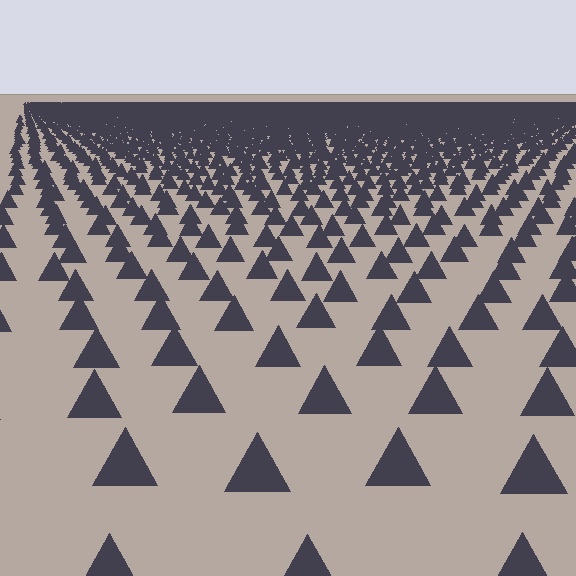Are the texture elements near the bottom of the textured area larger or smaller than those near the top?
Larger. Near the bottom, elements are closer to the viewer and appear at a bigger on-screen size.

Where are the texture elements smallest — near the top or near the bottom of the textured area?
Near the top.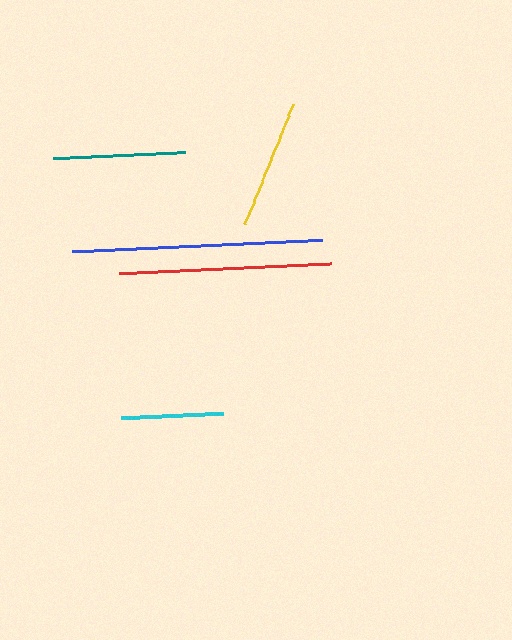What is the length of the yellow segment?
The yellow segment is approximately 130 pixels long.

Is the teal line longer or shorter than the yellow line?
The teal line is longer than the yellow line.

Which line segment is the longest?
The blue line is the longest at approximately 251 pixels.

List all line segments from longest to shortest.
From longest to shortest: blue, red, teal, yellow, cyan.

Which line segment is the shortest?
The cyan line is the shortest at approximately 102 pixels.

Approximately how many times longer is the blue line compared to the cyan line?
The blue line is approximately 2.5 times the length of the cyan line.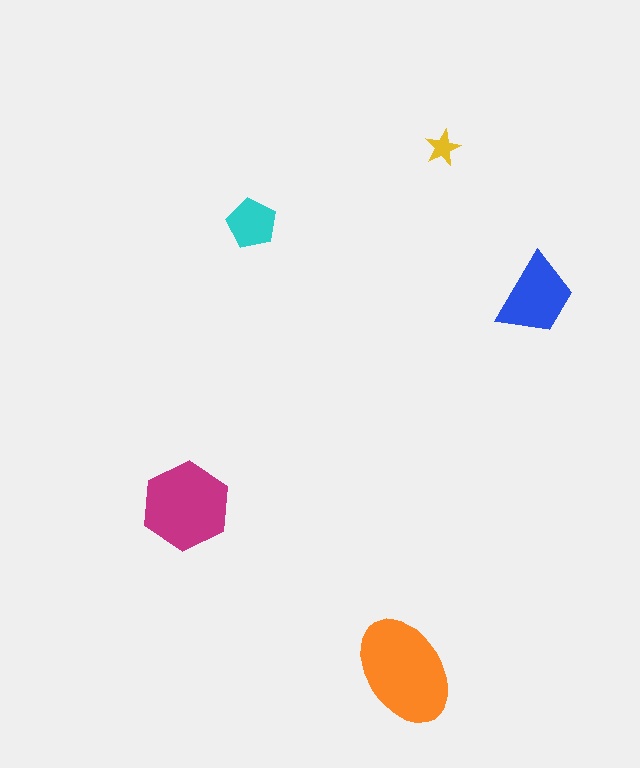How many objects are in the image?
There are 5 objects in the image.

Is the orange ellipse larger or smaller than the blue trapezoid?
Larger.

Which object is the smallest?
The yellow star.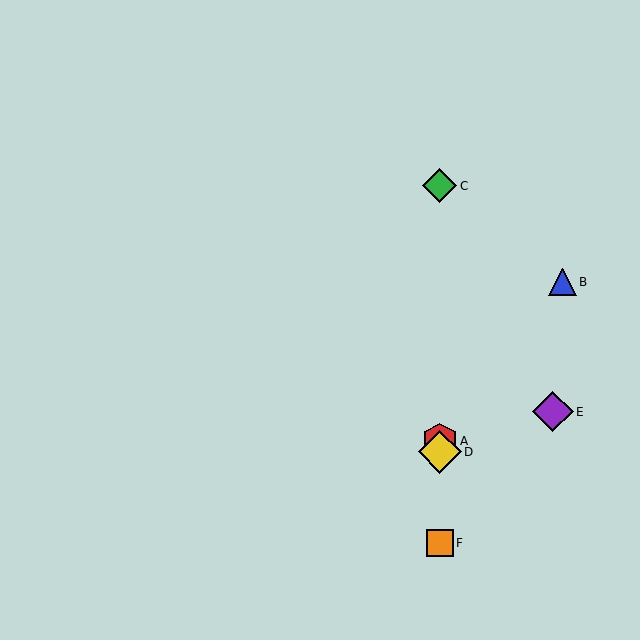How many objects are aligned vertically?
4 objects (A, C, D, F) are aligned vertically.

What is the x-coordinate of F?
Object F is at x≈440.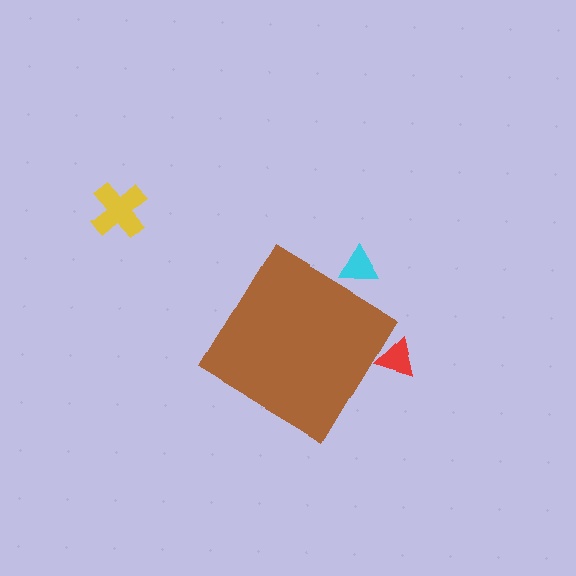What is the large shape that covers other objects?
A brown diamond.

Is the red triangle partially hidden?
Yes, the red triangle is partially hidden behind the brown diamond.